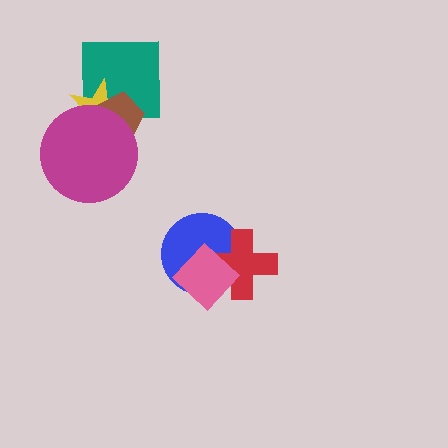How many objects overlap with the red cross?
2 objects overlap with the red cross.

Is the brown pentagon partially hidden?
Yes, it is partially covered by another shape.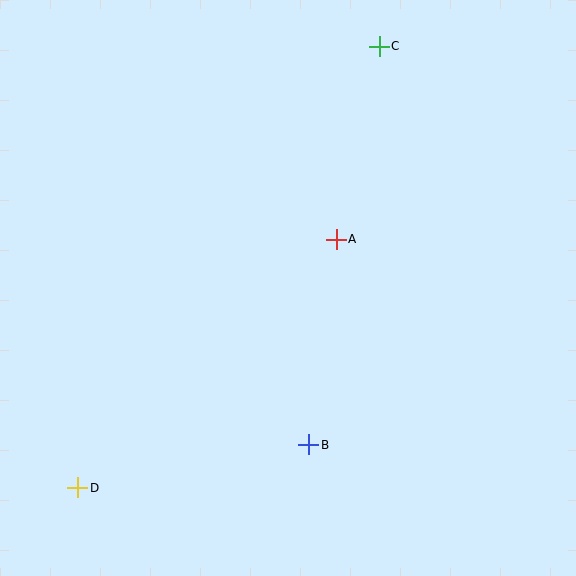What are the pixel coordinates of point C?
Point C is at (379, 46).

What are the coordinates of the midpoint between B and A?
The midpoint between B and A is at (322, 342).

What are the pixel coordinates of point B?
Point B is at (309, 445).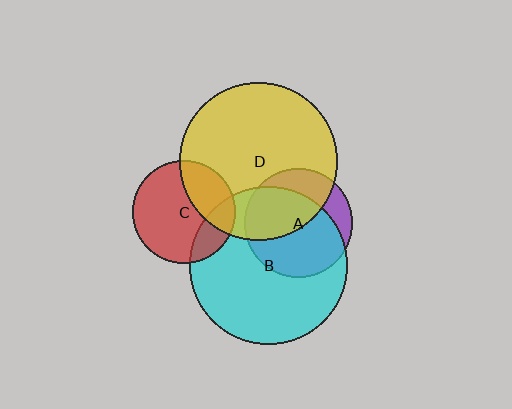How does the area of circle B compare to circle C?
Approximately 2.4 times.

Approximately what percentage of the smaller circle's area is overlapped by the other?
Approximately 20%.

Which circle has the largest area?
Circle B (cyan).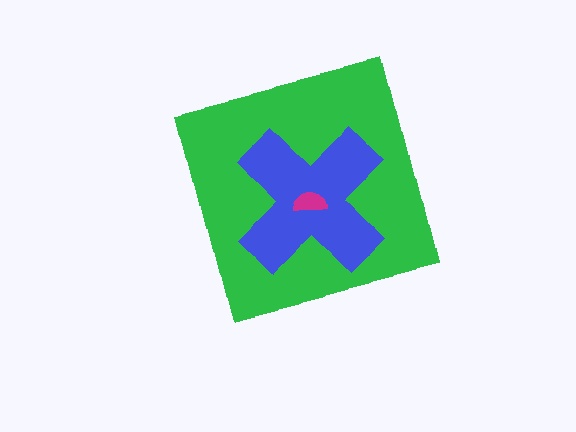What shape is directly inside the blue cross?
The magenta semicircle.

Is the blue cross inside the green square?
Yes.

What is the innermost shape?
The magenta semicircle.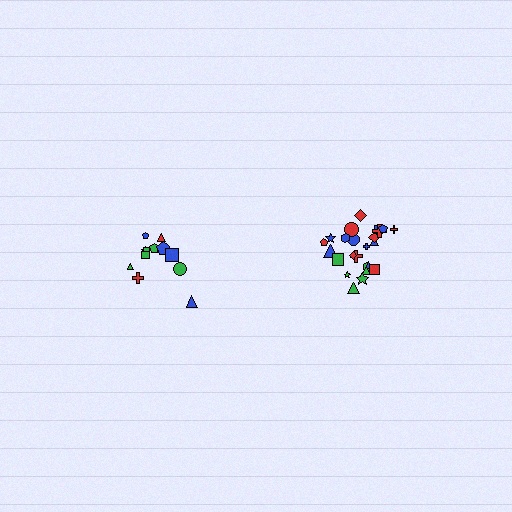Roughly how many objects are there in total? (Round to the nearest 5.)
Roughly 35 objects in total.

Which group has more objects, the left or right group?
The right group.